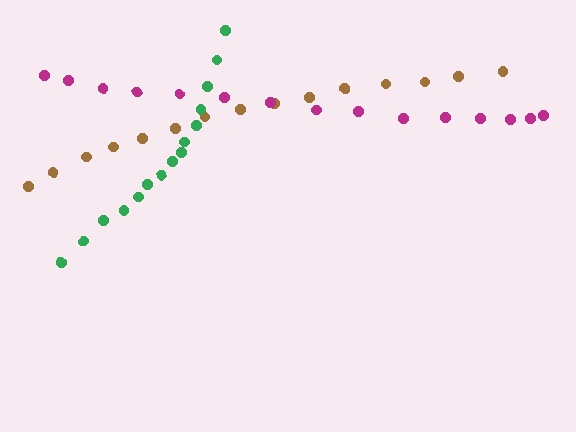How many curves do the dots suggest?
There are 3 distinct paths.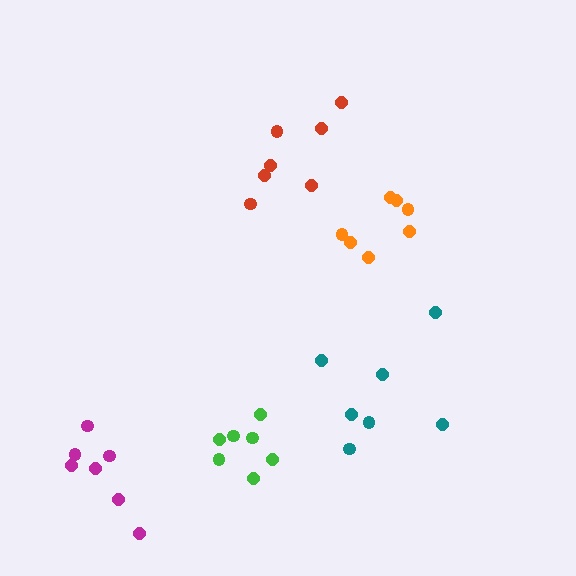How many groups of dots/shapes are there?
There are 5 groups.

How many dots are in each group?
Group 1: 7 dots, Group 2: 7 dots, Group 3: 7 dots, Group 4: 7 dots, Group 5: 7 dots (35 total).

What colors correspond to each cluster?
The clusters are colored: orange, magenta, teal, green, red.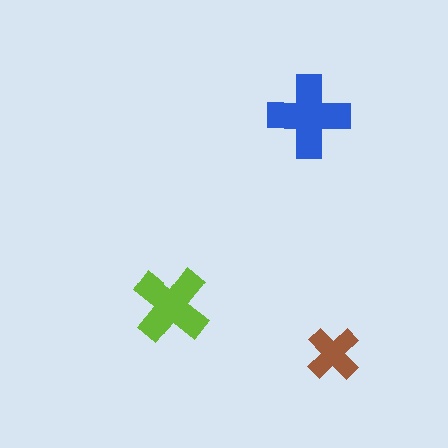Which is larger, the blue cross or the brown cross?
The blue one.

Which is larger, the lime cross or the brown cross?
The lime one.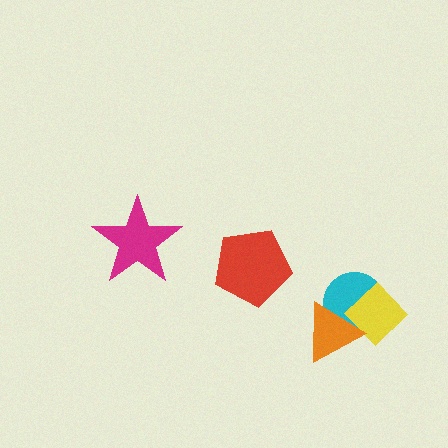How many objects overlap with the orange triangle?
2 objects overlap with the orange triangle.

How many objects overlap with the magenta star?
0 objects overlap with the magenta star.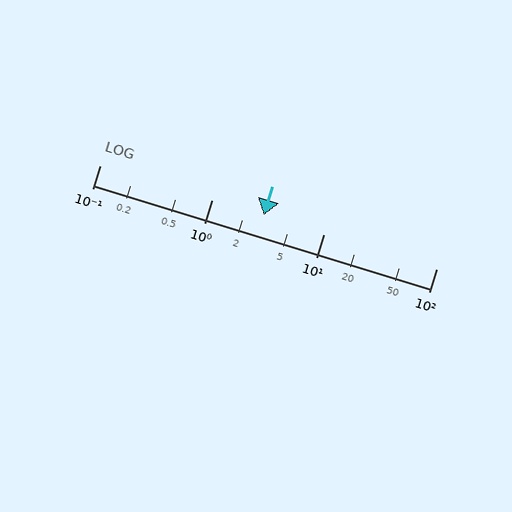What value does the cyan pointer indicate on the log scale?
The pointer indicates approximately 2.9.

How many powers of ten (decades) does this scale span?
The scale spans 3 decades, from 0.1 to 100.